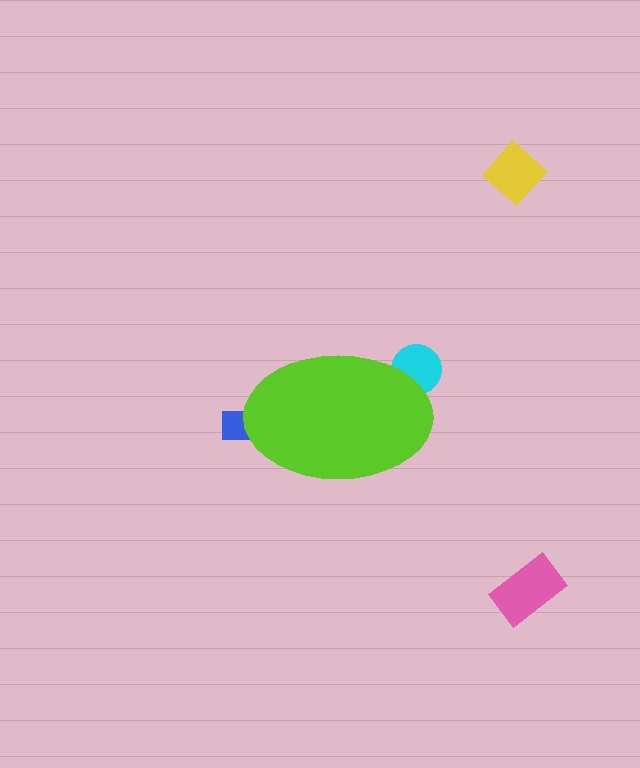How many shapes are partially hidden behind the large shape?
2 shapes are partially hidden.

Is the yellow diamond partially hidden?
No, the yellow diamond is fully visible.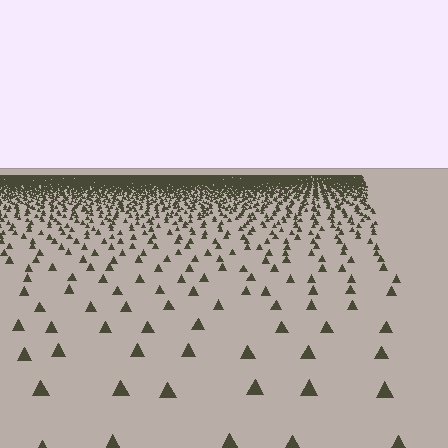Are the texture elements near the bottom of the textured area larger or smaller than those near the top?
Larger. Near the bottom, elements are closer to the viewer and appear at a bigger on-screen size.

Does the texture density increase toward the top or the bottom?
Density increases toward the top.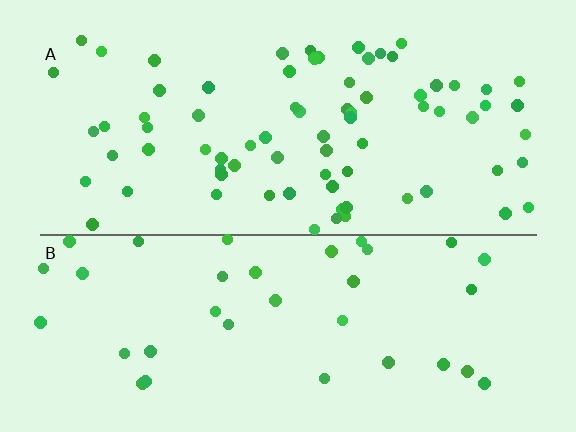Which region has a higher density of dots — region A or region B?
A (the top).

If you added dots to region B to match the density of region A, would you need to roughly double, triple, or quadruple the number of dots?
Approximately double.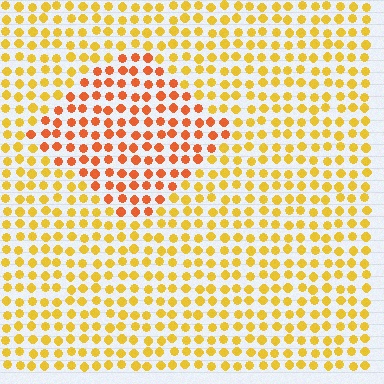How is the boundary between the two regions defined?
The boundary is defined purely by a slight shift in hue (about 32 degrees). Spacing, size, and orientation are identical on both sides.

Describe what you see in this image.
The image is filled with small yellow elements in a uniform arrangement. A diamond-shaped region is visible where the elements are tinted to a slightly different hue, forming a subtle color boundary.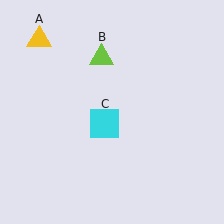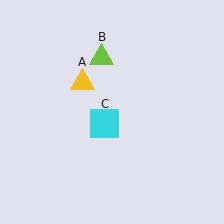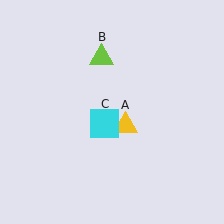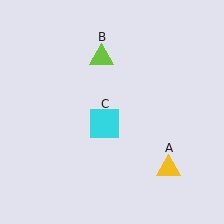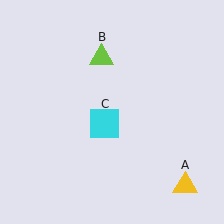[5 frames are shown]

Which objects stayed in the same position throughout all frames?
Lime triangle (object B) and cyan square (object C) remained stationary.